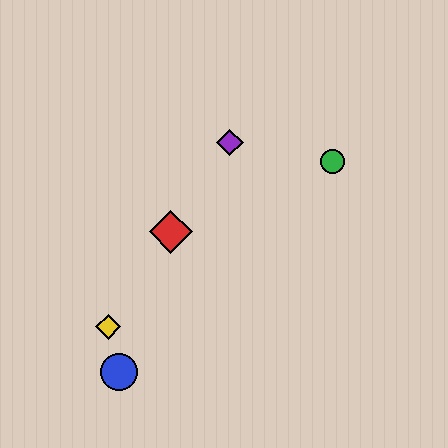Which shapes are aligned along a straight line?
The red diamond, the yellow diamond, the purple diamond are aligned along a straight line.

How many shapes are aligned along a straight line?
3 shapes (the red diamond, the yellow diamond, the purple diamond) are aligned along a straight line.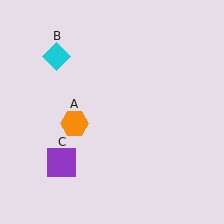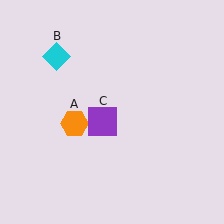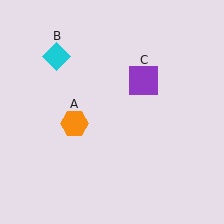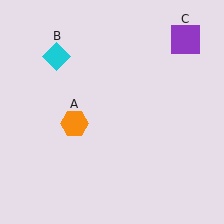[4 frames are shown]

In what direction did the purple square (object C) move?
The purple square (object C) moved up and to the right.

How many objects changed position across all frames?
1 object changed position: purple square (object C).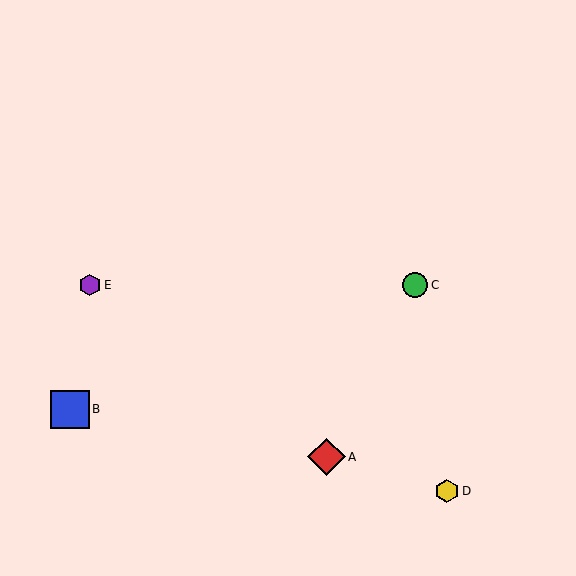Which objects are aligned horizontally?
Objects C, E are aligned horizontally.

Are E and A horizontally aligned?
No, E is at y≈285 and A is at y≈457.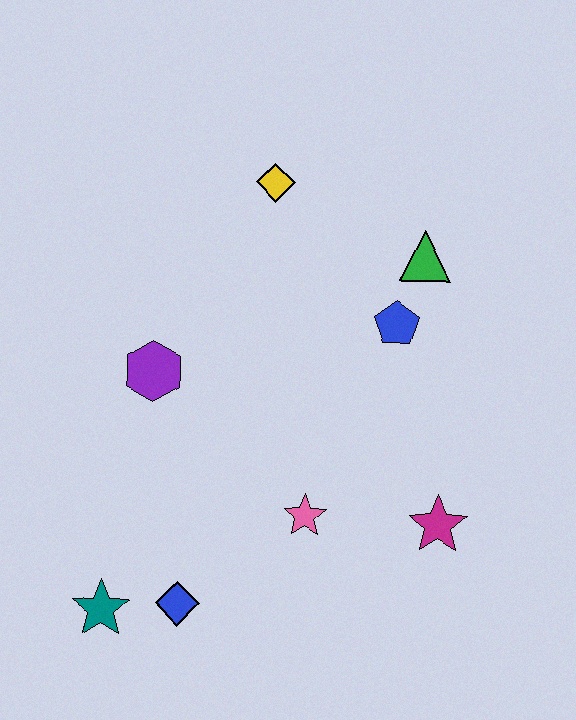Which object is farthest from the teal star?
The green triangle is farthest from the teal star.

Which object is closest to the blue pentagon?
The green triangle is closest to the blue pentagon.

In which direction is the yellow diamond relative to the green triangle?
The yellow diamond is to the left of the green triangle.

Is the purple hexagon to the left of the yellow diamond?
Yes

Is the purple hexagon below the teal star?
No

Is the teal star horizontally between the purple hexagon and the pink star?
No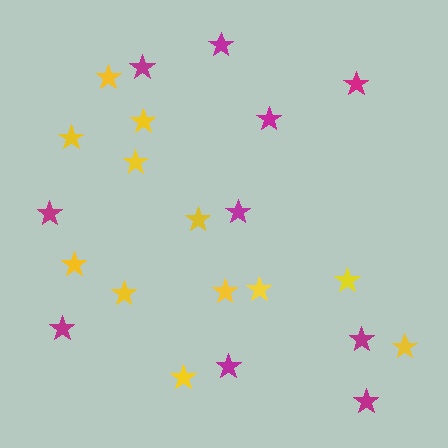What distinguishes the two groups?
There are 2 groups: one group of yellow stars (12) and one group of magenta stars (10).